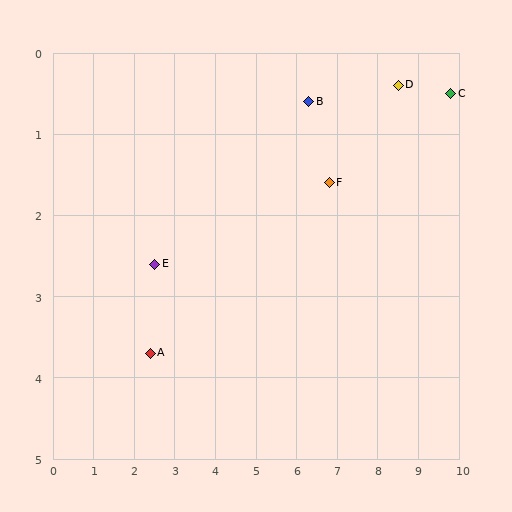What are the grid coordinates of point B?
Point B is at approximately (6.3, 0.6).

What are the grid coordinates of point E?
Point E is at approximately (2.5, 2.6).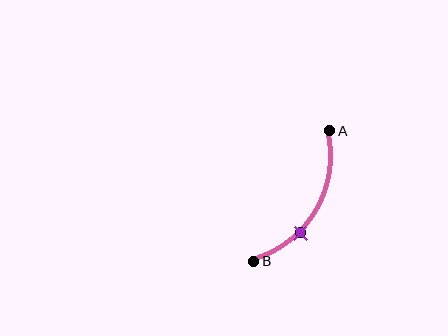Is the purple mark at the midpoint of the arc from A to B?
No. The purple mark lies on the arc but is closer to endpoint B. The arc midpoint would be at the point on the curve equidistant along the arc from both A and B.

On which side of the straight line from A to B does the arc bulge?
The arc bulges to the right of the straight line connecting A and B.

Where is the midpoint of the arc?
The arc midpoint is the point on the curve farthest from the straight line joining A and B. It sits to the right of that line.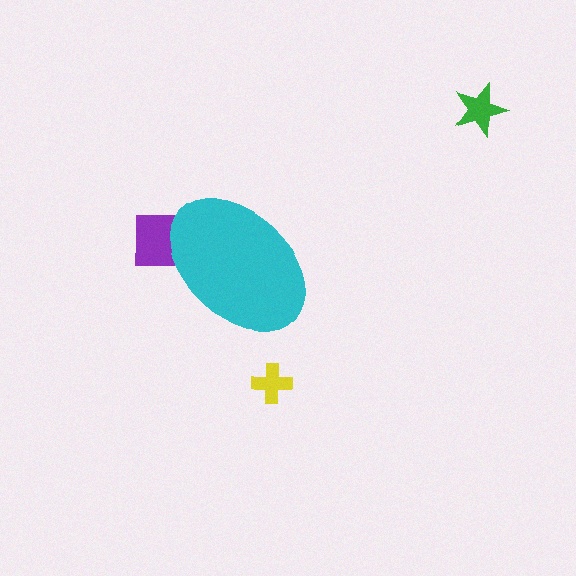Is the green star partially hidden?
No, the green star is fully visible.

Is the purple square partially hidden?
Yes, the purple square is partially hidden behind the cyan ellipse.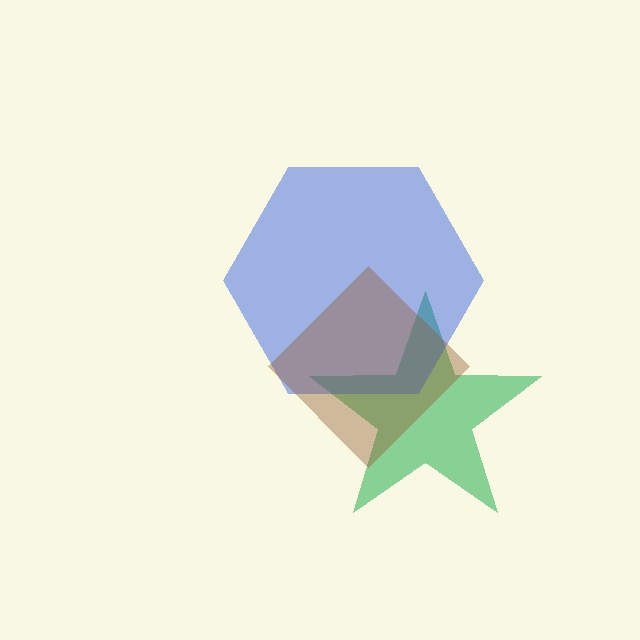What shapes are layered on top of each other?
The layered shapes are: a green star, a blue hexagon, a brown diamond.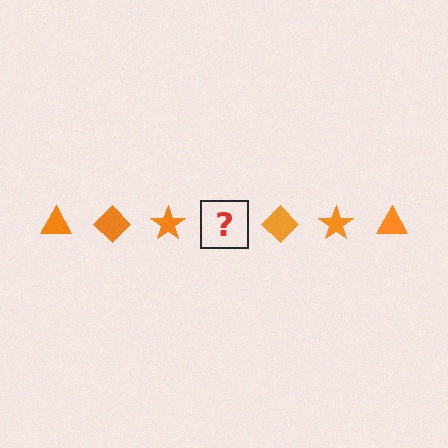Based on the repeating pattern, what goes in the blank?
The blank should be an orange triangle.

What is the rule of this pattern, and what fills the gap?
The rule is that the pattern cycles through triangle, diamond, star shapes in orange. The gap should be filled with an orange triangle.